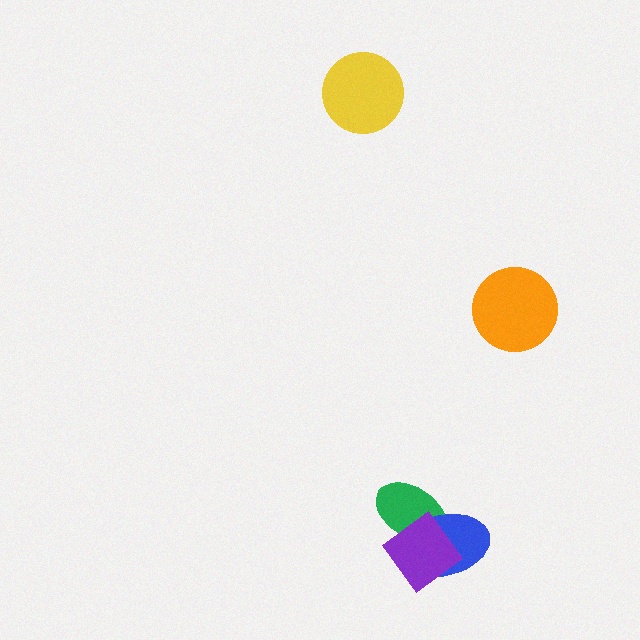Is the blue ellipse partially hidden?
Yes, it is partially covered by another shape.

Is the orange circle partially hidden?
No, no other shape covers it.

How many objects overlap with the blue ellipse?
2 objects overlap with the blue ellipse.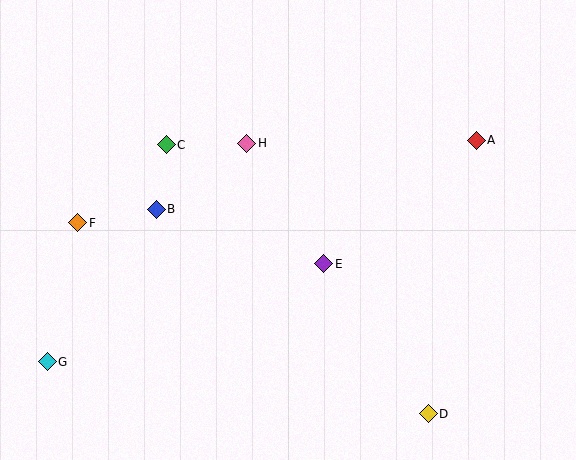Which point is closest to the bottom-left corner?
Point G is closest to the bottom-left corner.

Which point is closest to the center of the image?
Point E at (323, 264) is closest to the center.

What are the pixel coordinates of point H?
Point H is at (247, 143).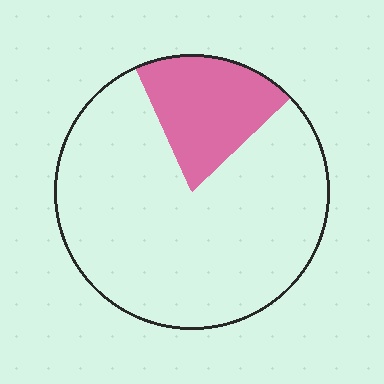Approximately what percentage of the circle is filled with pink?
Approximately 20%.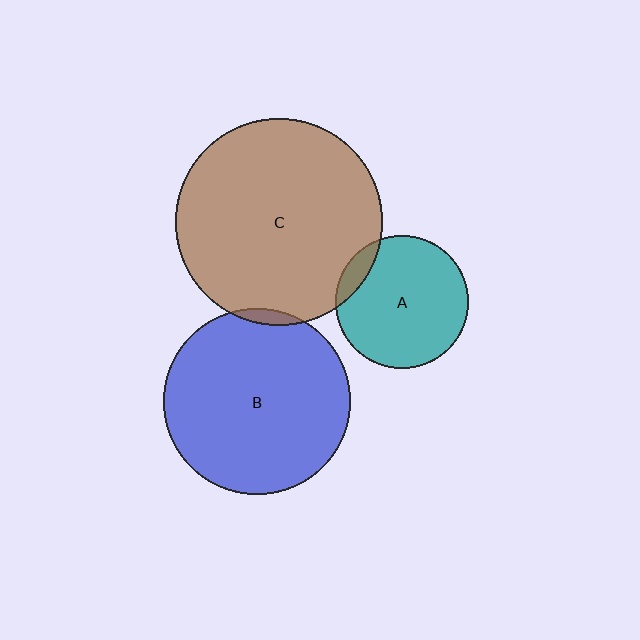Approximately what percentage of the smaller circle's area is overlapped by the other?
Approximately 5%.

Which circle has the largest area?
Circle C (brown).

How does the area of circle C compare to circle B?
Approximately 1.2 times.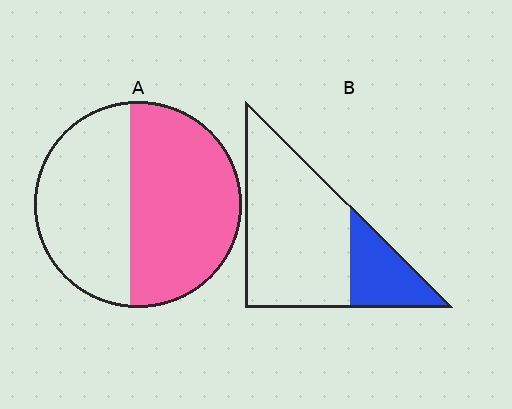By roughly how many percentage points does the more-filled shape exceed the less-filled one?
By roughly 30 percentage points (A over B).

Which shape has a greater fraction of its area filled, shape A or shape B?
Shape A.